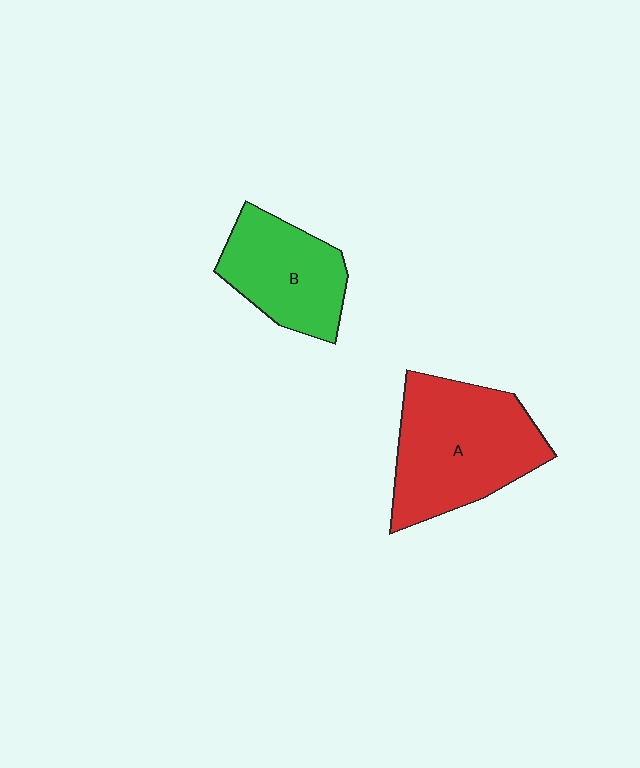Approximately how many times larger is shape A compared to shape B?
Approximately 1.5 times.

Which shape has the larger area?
Shape A (red).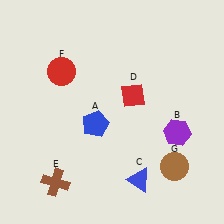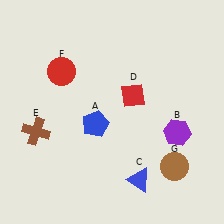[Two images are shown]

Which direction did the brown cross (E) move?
The brown cross (E) moved up.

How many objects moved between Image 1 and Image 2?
1 object moved between the two images.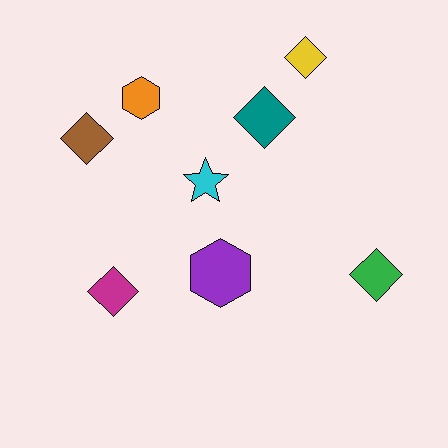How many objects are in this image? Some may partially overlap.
There are 8 objects.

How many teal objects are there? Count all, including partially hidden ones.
There is 1 teal object.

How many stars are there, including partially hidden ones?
There is 1 star.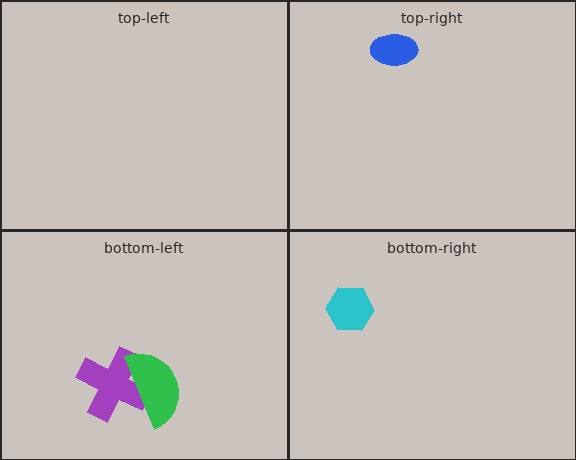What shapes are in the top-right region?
The blue ellipse.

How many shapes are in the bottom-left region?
2.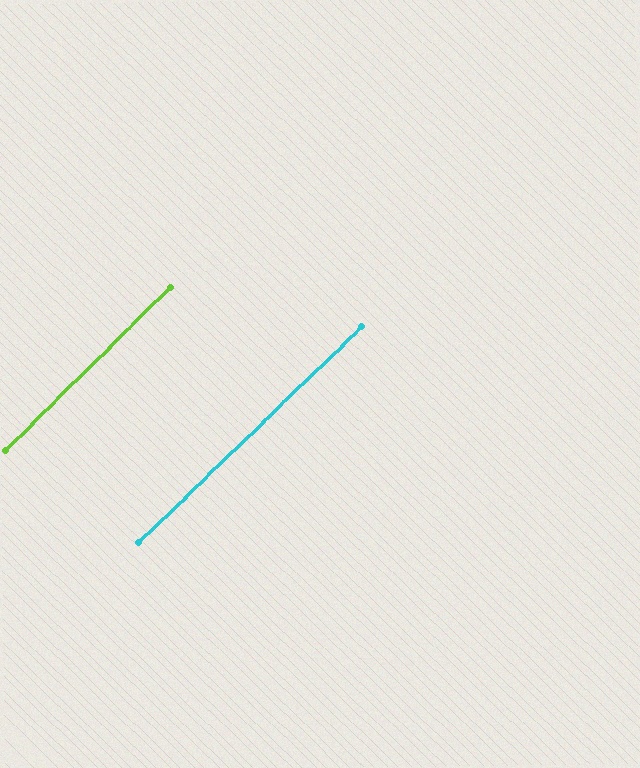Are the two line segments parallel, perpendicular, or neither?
Parallel — their directions differ by only 0.6°.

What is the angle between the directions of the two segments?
Approximately 1 degree.